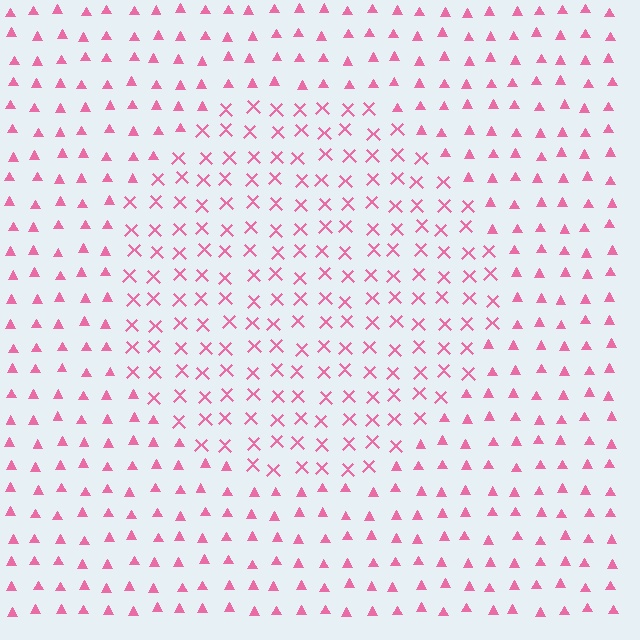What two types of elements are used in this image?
The image uses X marks inside the circle region and triangles outside it.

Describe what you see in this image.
The image is filled with small pink elements arranged in a uniform grid. A circle-shaped region contains X marks, while the surrounding area contains triangles. The boundary is defined purely by the change in element shape.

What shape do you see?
I see a circle.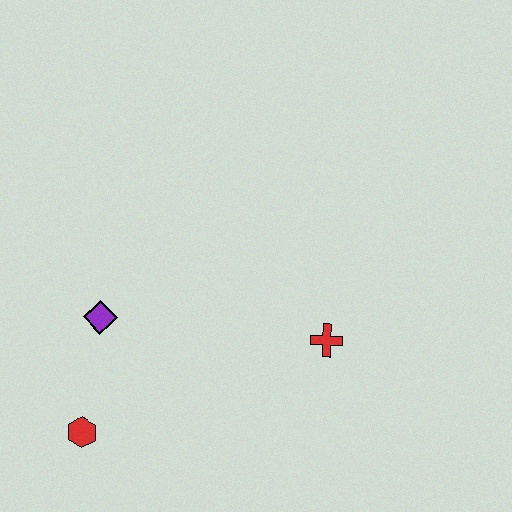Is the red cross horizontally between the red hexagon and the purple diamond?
No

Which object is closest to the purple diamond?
The red hexagon is closest to the purple diamond.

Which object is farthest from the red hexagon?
The red cross is farthest from the red hexagon.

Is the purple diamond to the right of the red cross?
No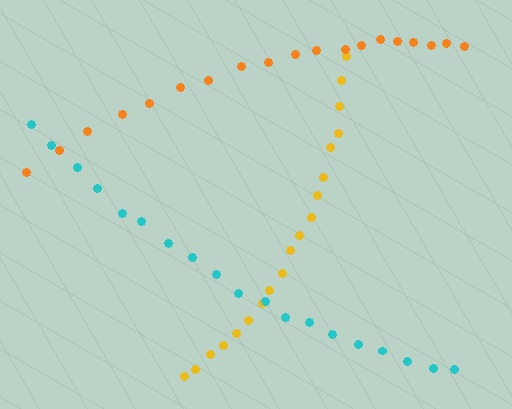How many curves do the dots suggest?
There are 3 distinct paths.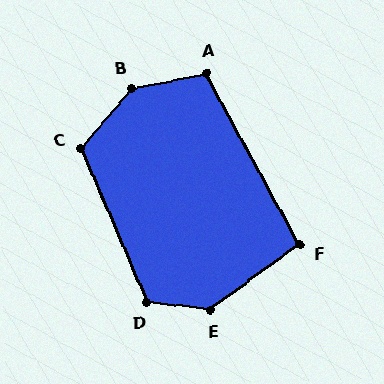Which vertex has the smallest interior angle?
F, at approximately 98 degrees.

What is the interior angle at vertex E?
Approximately 137 degrees (obtuse).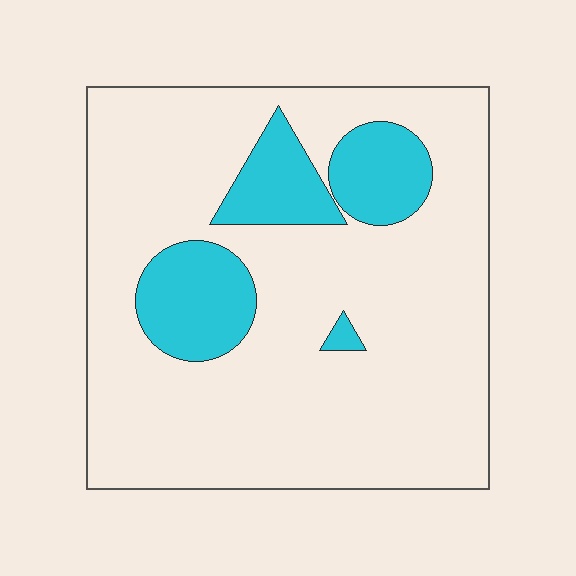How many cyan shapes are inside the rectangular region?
4.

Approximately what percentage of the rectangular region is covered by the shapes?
Approximately 20%.